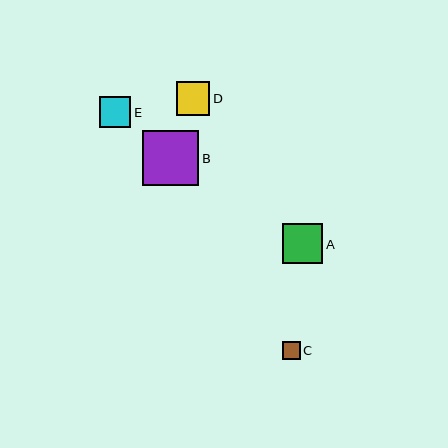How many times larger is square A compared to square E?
Square A is approximately 1.3 times the size of square E.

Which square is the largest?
Square B is the largest with a size of approximately 56 pixels.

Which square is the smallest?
Square C is the smallest with a size of approximately 17 pixels.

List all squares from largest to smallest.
From largest to smallest: B, A, D, E, C.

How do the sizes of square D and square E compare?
Square D and square E are approximately the same size.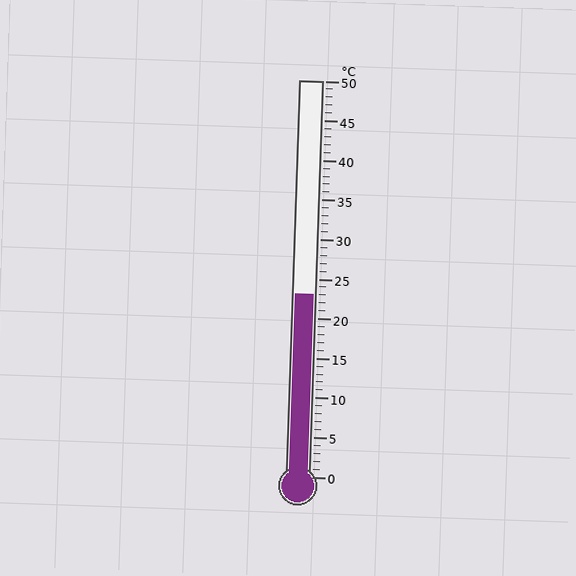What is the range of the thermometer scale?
The thermometer scale ranges from 0°C to 50°C.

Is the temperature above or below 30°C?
The temperature is below 30°C.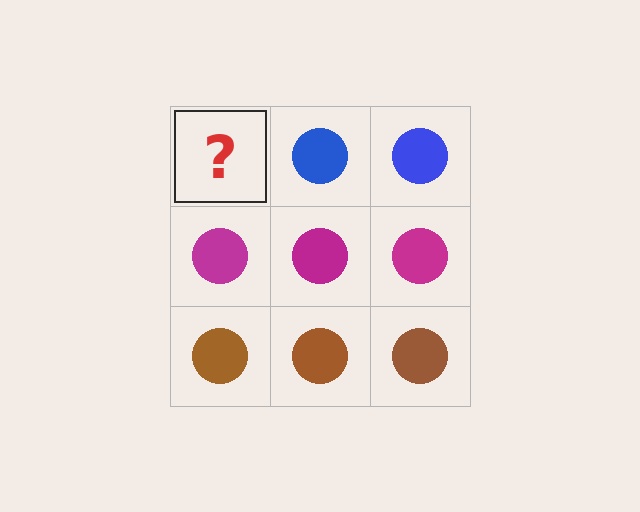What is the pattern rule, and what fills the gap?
The rule is that each row has a consistent color. The gap should be filled with a blue circle.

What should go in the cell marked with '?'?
The missing cell should contain a blue circle.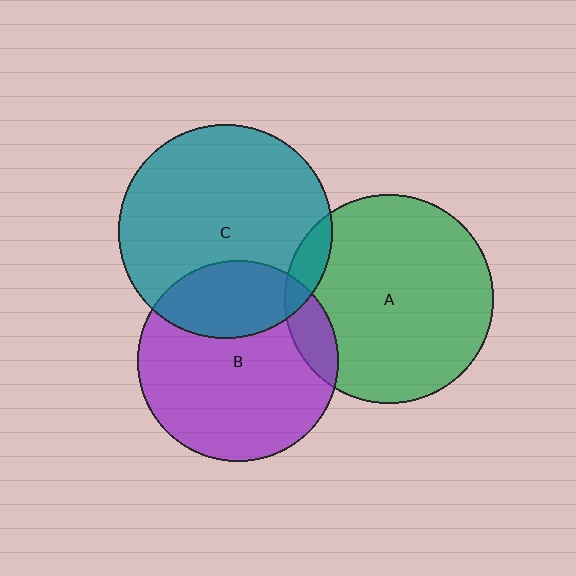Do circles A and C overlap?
Yes.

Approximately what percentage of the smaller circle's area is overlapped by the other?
Approximately 10%.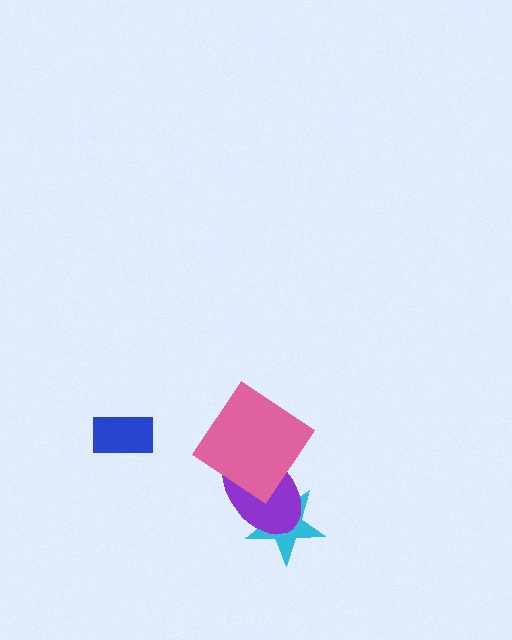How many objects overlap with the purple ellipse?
2 objects overlap with the purple ellipse.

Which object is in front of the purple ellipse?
The pink diamond is in front of the purple ellipse.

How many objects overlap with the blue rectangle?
0 objects overlap with the blue rectangle.